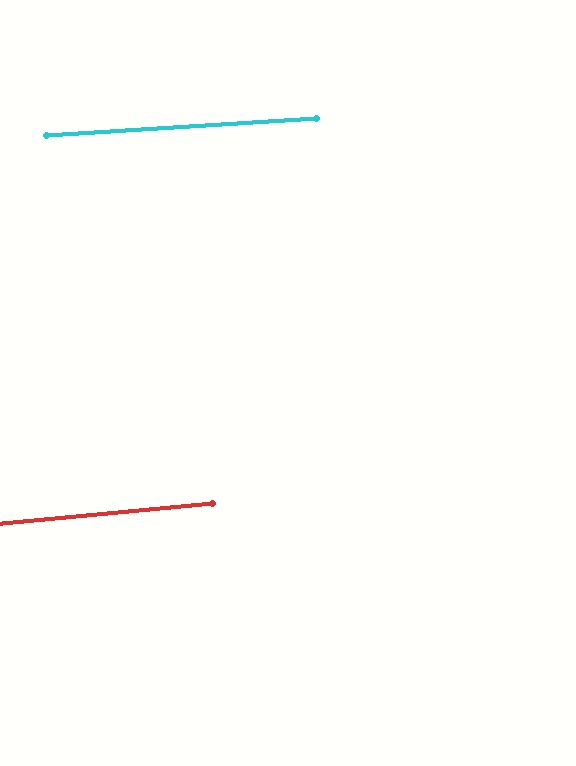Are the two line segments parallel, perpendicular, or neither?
Parallel — their directions differ by only 1.9°.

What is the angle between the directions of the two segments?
Approximately 2 degrees.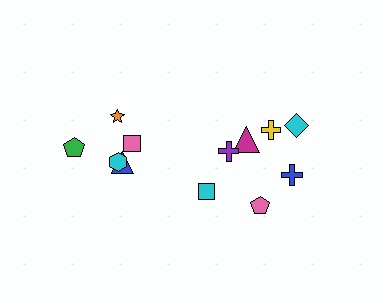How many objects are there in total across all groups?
There are 12 objects.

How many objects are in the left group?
There are 5 objects.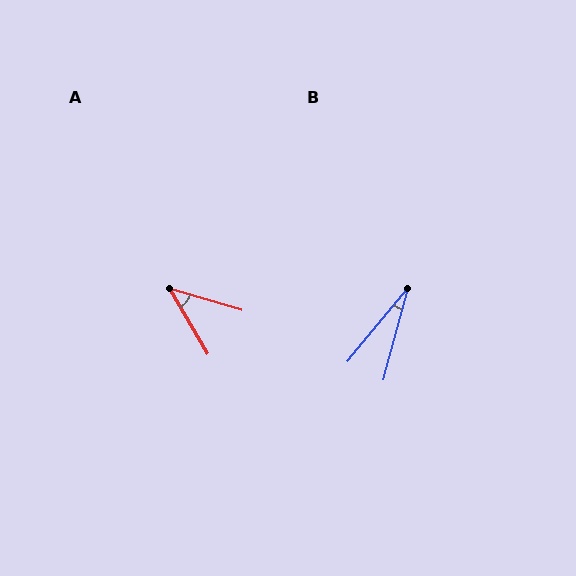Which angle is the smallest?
B, at approximately 25 degrees.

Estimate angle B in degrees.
Approximately 25 degrees.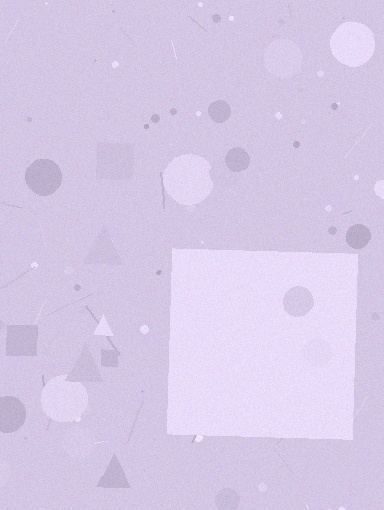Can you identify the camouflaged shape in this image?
The camouflaged shape is a square.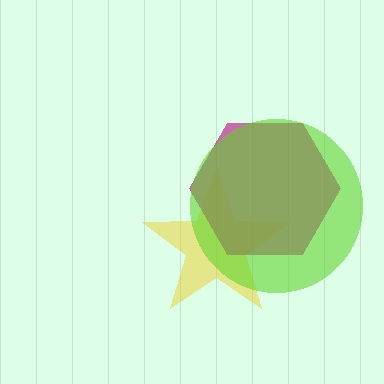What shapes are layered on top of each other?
The layered shapes are: a yellow star, a magenta hexagon, a lime circle.